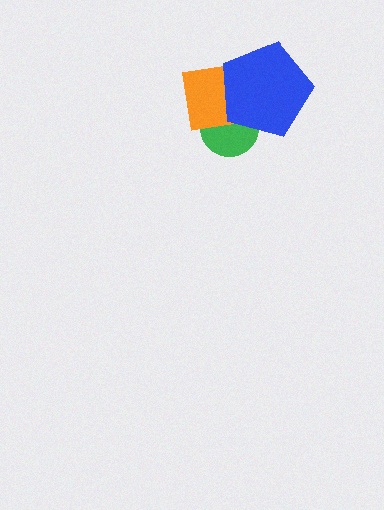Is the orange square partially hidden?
Yes, it is partially covered by another shape.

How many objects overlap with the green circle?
2 objects overlap with the green circle.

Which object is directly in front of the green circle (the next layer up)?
The orange square is directly in front of the green circle.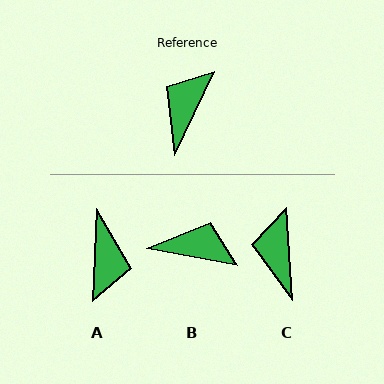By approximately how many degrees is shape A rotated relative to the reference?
Approximately 156 degrees clockwise.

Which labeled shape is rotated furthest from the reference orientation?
A, about 156 degrees away.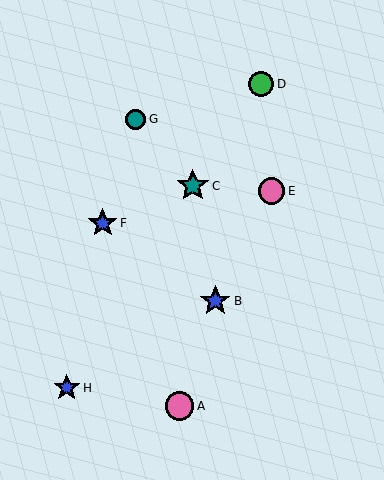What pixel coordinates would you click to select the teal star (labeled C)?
Click at (193, 186) to select the teal star C.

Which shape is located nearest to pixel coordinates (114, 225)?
The blue star (labeled F) at (103, 223) is nearest to that location.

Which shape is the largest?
The teal star (labeled C) is the largest.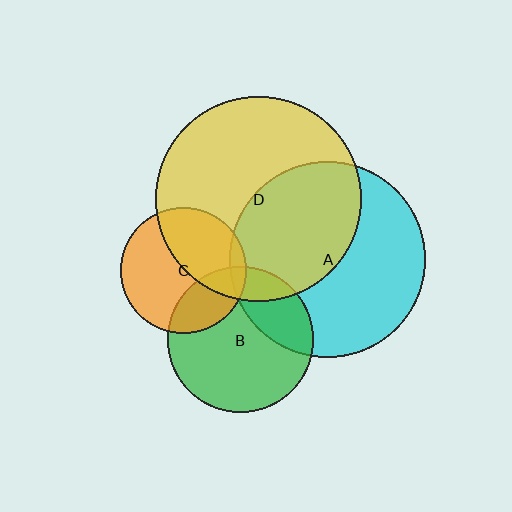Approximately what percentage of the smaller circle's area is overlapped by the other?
Approximately 15%.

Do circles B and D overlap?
Yes.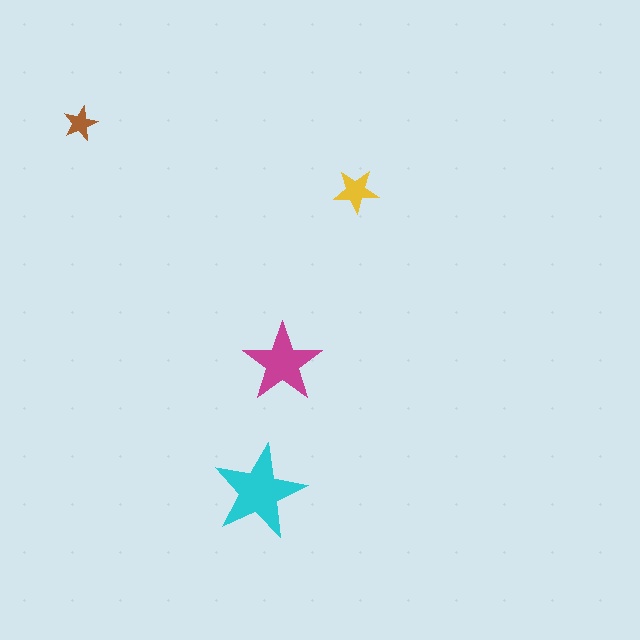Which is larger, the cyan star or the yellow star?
The cyan one.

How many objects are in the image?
There are 4 objects in the image.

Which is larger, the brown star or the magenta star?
The magenta one.